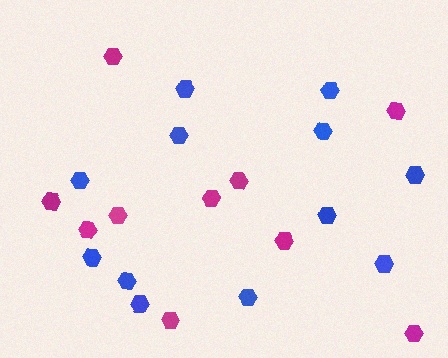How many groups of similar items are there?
There are 2 groups: one group of blue hexagons (12) and one group of magenta hexagons (10).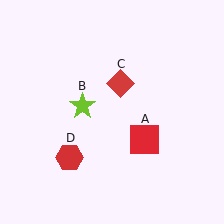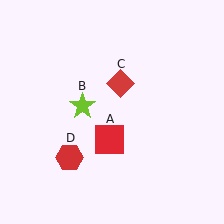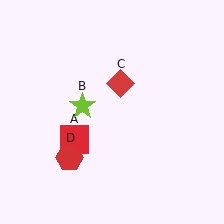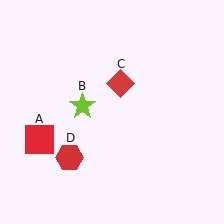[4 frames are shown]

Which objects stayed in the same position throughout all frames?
Lime star (object B) and red diamond (object C) and red hexagon (object D) remained stationary.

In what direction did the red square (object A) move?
The red square (object A) moved left.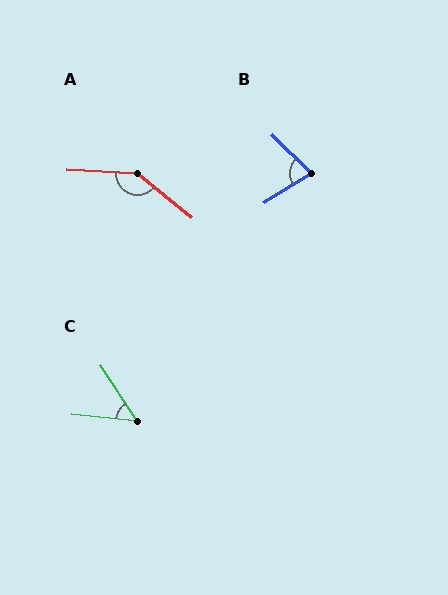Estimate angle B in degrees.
Approximately 76 degrees.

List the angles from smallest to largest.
C (51°), B (76°), A (144°).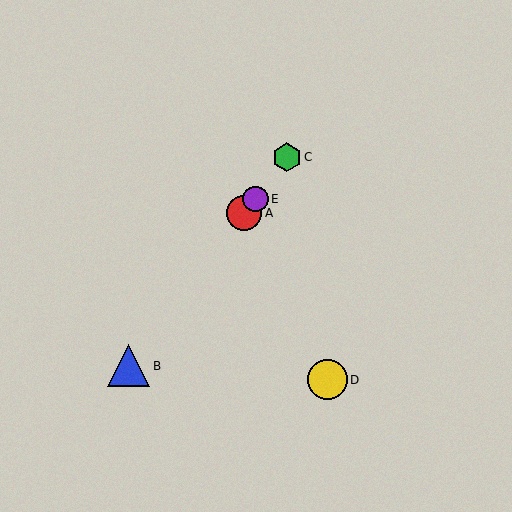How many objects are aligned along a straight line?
4 objects (A, B, C, E) are aligned along a straight line.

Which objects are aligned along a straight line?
Objects A, B, C, E are aligned along a straight line.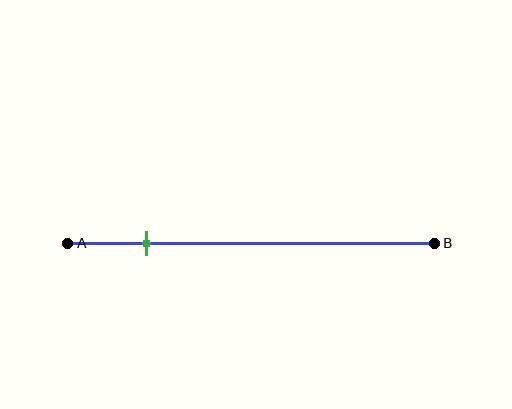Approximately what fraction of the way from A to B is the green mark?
The green mark is approximately 20% of the way from A to B.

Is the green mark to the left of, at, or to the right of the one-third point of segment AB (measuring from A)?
The green mark is to the left of the one-third point of segment AB.